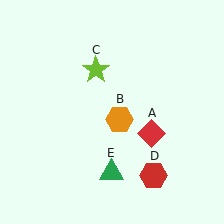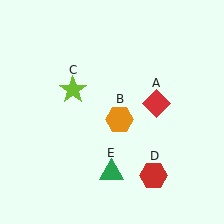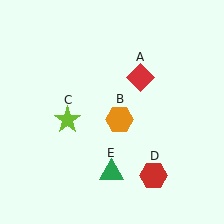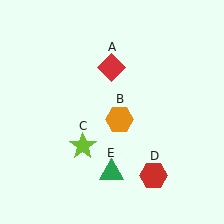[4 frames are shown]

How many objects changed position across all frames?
2 objects changed position: red diamond (object A), lime star (object C).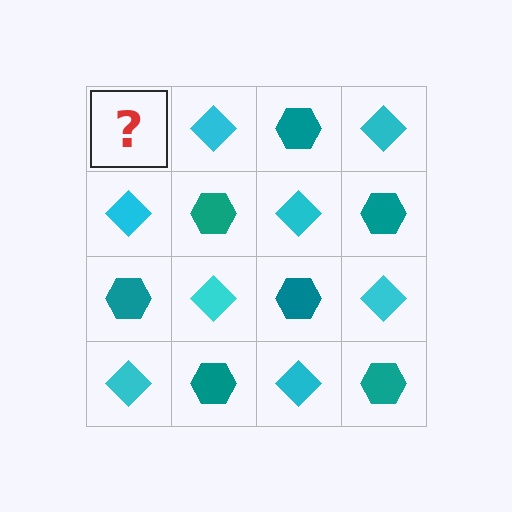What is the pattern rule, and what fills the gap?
The rule is that it alternates teal hexagon and cyan diamond in a checkerboard pattern. The gap should be filled with a teal hexagon.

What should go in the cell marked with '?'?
The missing cell should contain a teal hexagon.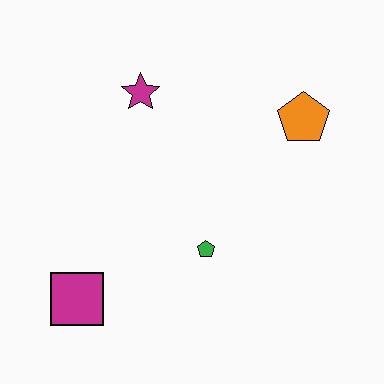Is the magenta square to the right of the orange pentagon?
No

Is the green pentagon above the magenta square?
Yes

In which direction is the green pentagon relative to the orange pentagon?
The green pentagon is below the orange pentagon.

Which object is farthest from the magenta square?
The orange pentagon is farthest from the magenta square.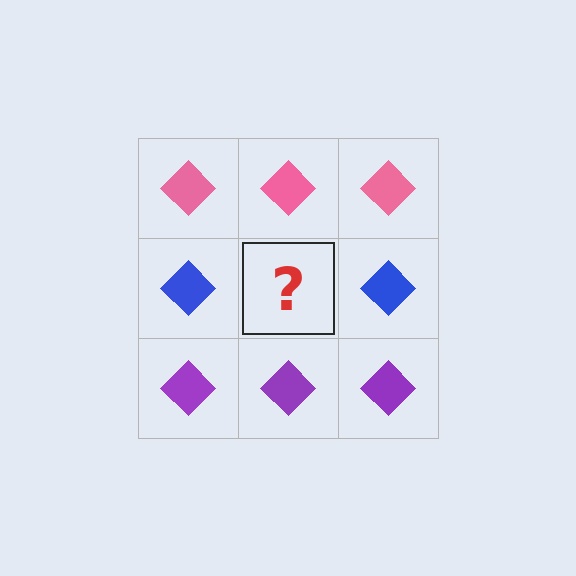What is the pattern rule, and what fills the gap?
The rule is that each row has a consistent color. The gap should be filled with a blue diamond.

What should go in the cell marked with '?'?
The missing cell should contain a blue diamond.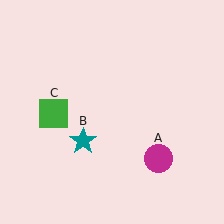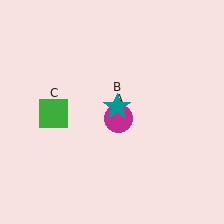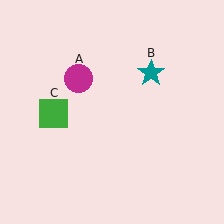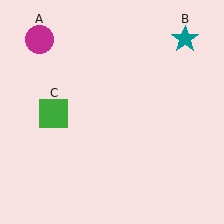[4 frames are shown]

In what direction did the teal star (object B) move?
The teal star (object B) moved up and to the right.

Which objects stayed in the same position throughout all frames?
Green square (object C) remained stationary.